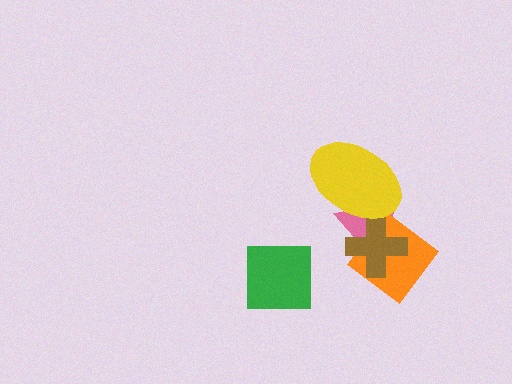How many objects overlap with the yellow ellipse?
2 objects overlap with the yellow ellipse.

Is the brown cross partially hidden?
Yes, it is partially covered by another shape.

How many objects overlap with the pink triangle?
3 objects overlap with the pink triangle.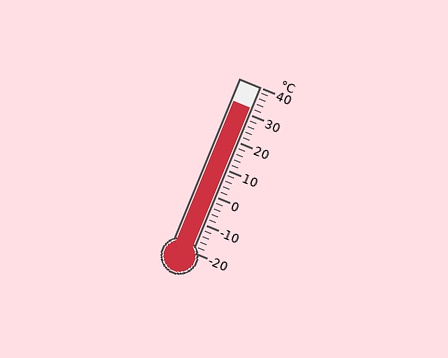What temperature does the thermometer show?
The thermometer shows approximately 32°C.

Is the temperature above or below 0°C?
The temperature is above 0°C.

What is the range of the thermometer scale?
The thermometer scale ranges from -20°C to 40°C.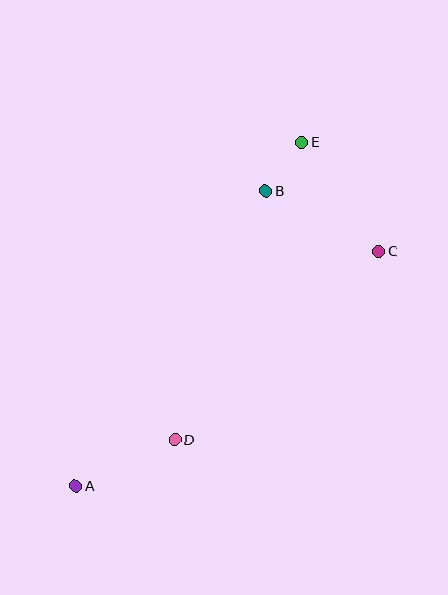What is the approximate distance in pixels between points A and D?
The distance between A and D is approximately 109 pixels.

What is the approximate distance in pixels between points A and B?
The distance between A and B is approximately 351 pixels.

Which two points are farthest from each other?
Points A and E are farthest from each other.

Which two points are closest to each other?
Points B and E are closest to each other.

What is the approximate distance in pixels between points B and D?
The distance between B and D is approximately 265 pixels.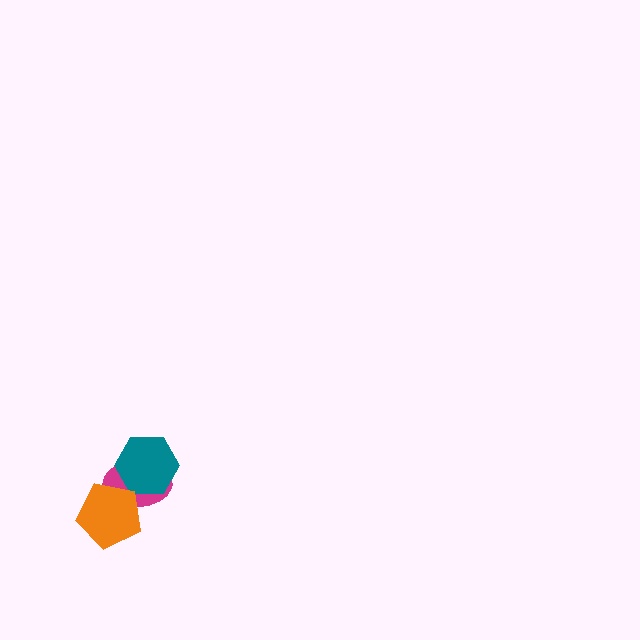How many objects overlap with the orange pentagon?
1 object overlaps with the orange pentagon.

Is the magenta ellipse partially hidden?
Yes, it is partially covered by another shape.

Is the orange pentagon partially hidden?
No, no other shape covers it.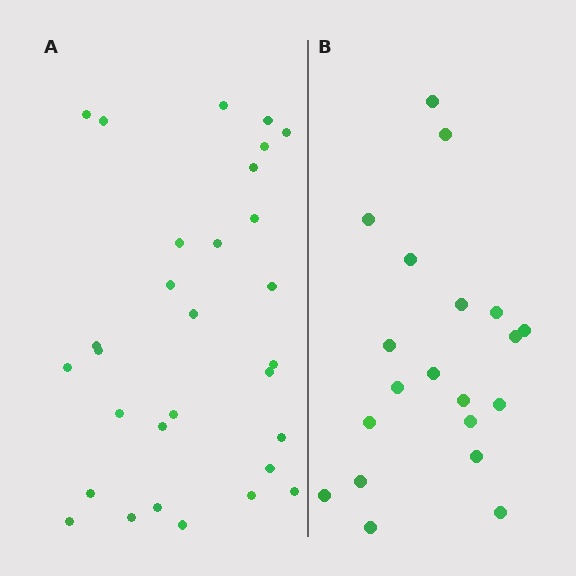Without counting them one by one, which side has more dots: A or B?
Region A (the left region) has more dots.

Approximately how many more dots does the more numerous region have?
Region A has roughly 10 or so more dots than region B.